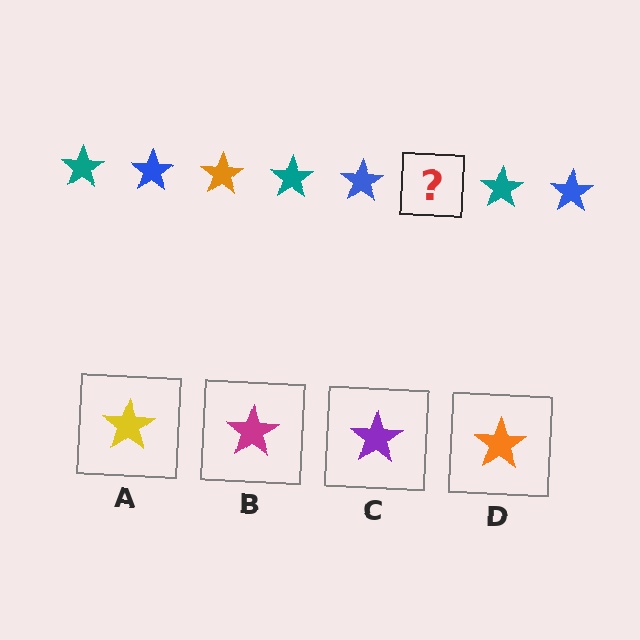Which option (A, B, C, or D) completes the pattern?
D.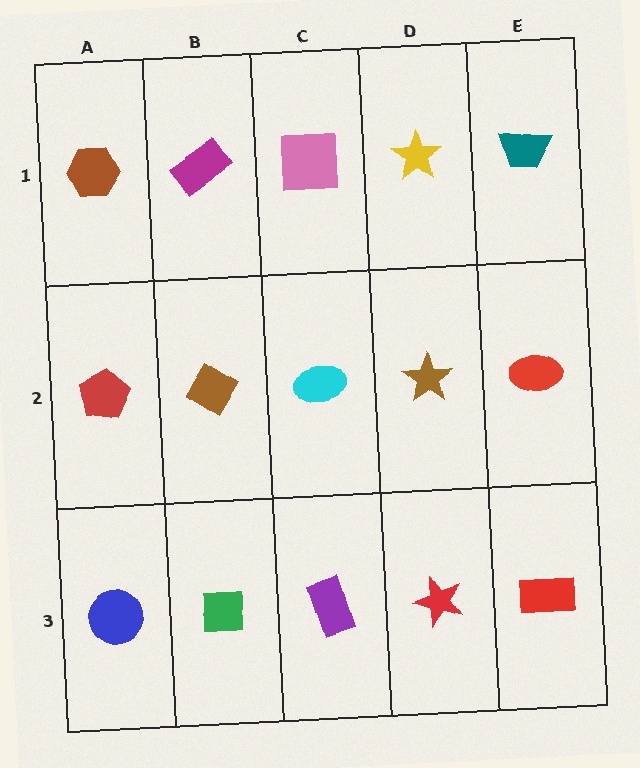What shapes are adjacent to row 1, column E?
A red ellipse (row 2, column E), a yellow star (row 1, column D).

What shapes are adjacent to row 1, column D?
A brown star (row 2, column D), a pink square (row 1, column C), a teal trapezoid (row 1, column E).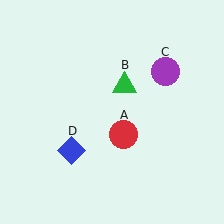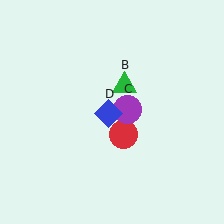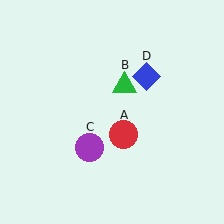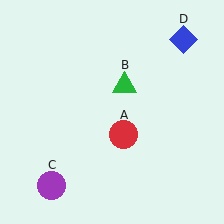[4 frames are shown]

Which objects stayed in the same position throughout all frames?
Red circle (object A) and green triangle (object B) remained stationary.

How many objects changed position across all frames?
2 objects changed position: purple circle (object C), blue diamond (object D).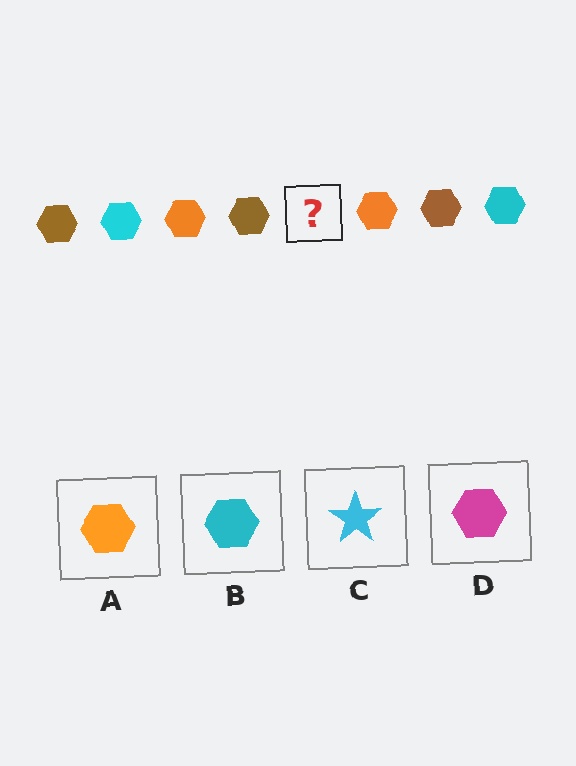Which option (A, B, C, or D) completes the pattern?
B.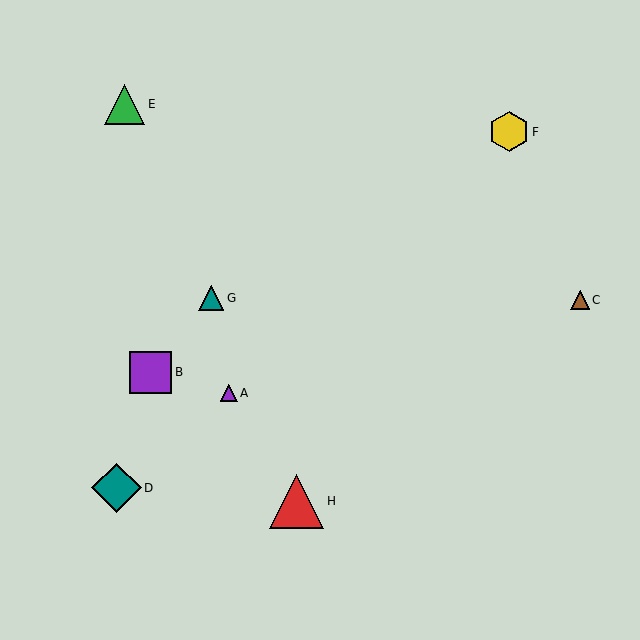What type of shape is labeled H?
Shape H is a red triangle.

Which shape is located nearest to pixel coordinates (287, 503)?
The red triangle (labeled H) at (297, 501) is nearest to that location.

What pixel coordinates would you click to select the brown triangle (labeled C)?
Click at (580, 300) to select the brown triangle C.